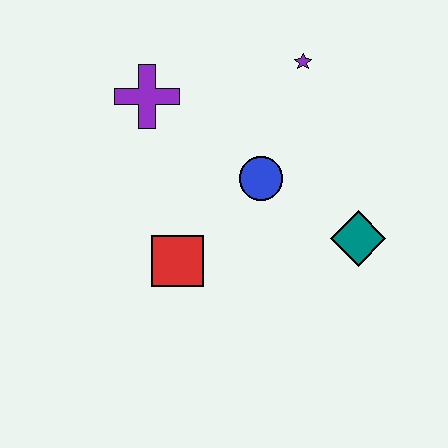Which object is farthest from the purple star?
The red square is farthest from the purple star.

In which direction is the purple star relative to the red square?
The purple star is above the red square.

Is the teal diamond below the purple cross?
Yes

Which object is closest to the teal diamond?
The blue circle is closest to the teal diamond.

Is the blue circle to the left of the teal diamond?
Yes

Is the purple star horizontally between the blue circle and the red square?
No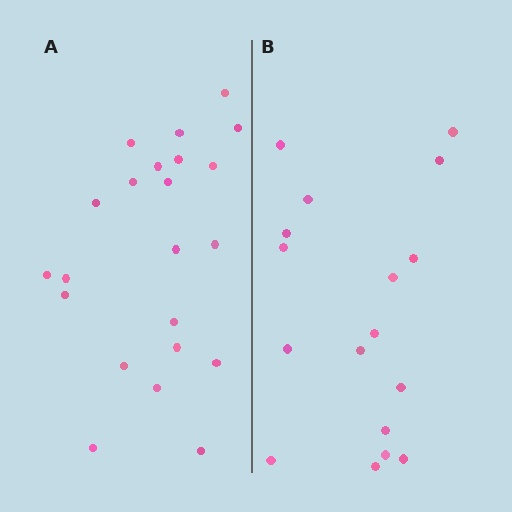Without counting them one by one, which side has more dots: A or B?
Region A (the left region) has more dots.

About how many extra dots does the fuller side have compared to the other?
Region A has about 5 more dots than region B.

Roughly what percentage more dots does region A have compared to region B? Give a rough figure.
About 30% more.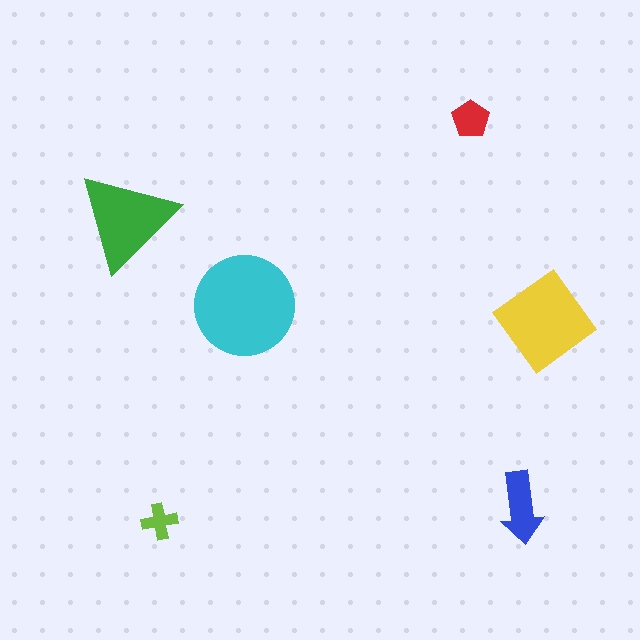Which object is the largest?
The cyan circle.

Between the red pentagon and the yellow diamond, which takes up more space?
The yellow diamond.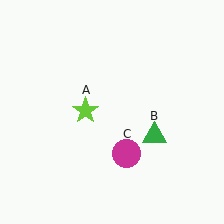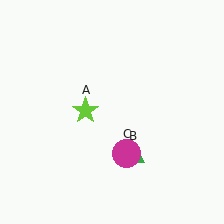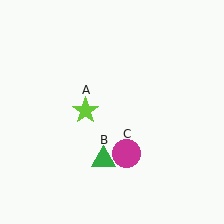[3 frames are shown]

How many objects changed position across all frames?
1 object changed position: green triangle (object B).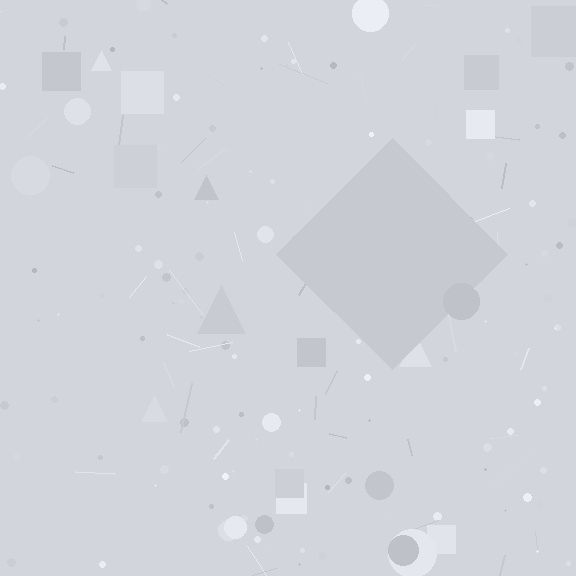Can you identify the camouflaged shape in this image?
The camouflaged shape is a diamond.